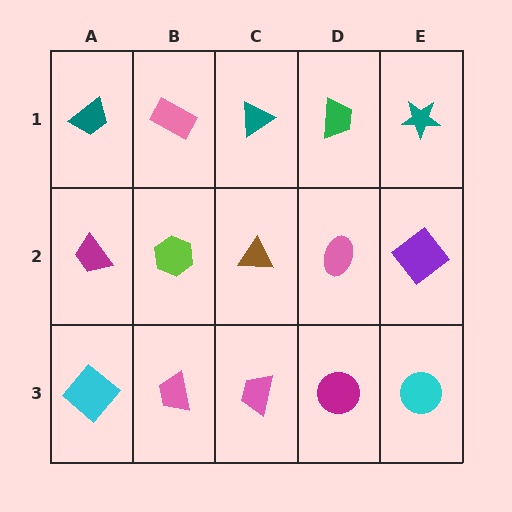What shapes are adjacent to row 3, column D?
A pink ellipse (row 2, column D), a pink trapezoid (row 3, column C), a cyan circle (row 3, column E).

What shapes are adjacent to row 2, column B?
A pink rectangle (row 1, column B), a pink trapezoid (row 3, column B), a magenta trapezoid (row 2, column A), a brown triangle (row 2, column C).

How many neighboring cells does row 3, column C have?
3.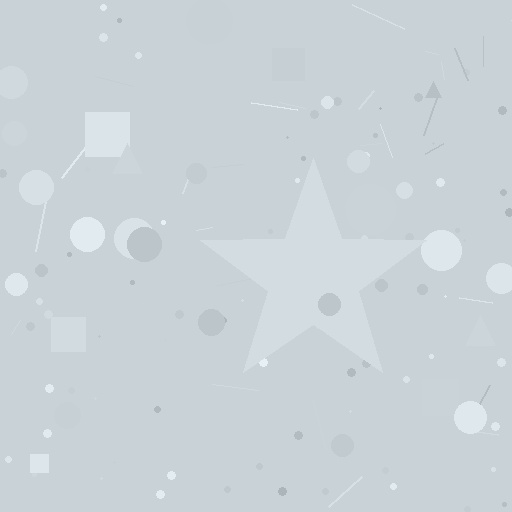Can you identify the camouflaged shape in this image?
The camouflaged shape is a star.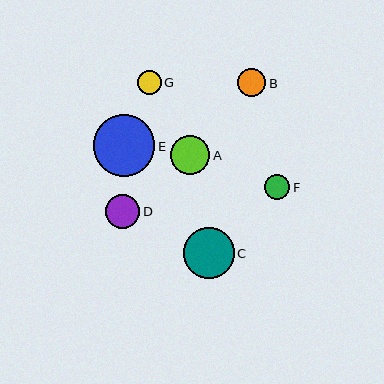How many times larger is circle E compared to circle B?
Circle E is approximately 2.2 times the size of circle B.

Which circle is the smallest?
Circle G is the smallest with a size of approximately 24 pixels.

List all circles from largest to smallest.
From largest to smallest: E, C, A, D, B, F, G.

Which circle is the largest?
Circle E is the largest with a size of approximately 61 pixels.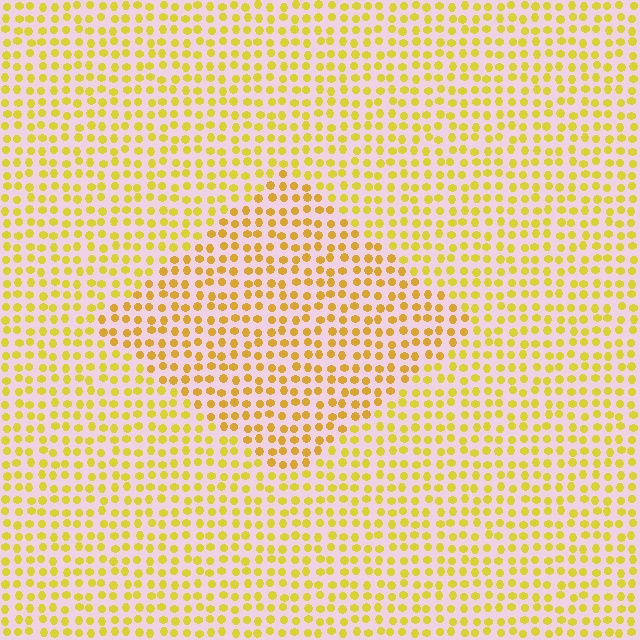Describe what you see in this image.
The image is filled with small yellow elements in a uniform arrangement. A diamond-shaped region is visible where the elements are tinted to a slightly different hue, forming a subtle color boundary.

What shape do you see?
I see a diamond.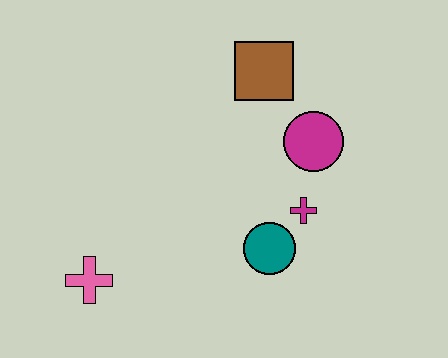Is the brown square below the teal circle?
No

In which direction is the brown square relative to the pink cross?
The brown square is above the pink cross.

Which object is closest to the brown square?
The magenta circle is closest to the brown square.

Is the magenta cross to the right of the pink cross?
Yes